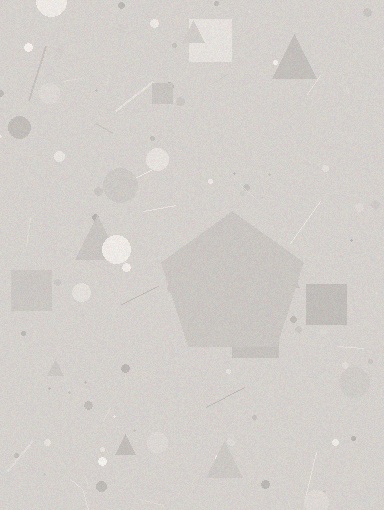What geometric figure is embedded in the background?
A pentagon is embedded in the background.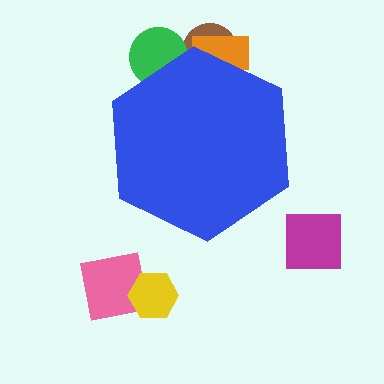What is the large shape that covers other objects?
A blue hexagon.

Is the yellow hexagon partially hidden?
No, the yellow hexagon is fully visible.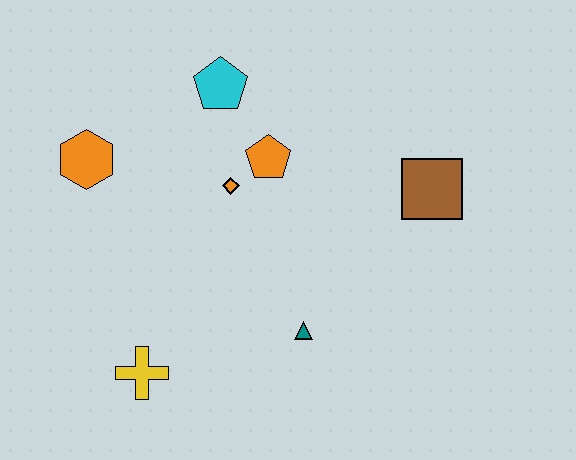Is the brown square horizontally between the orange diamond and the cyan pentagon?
No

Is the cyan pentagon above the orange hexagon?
Yes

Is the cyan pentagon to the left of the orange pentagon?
Yes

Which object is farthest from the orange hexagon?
The brown square is farthest from the orange hexagon.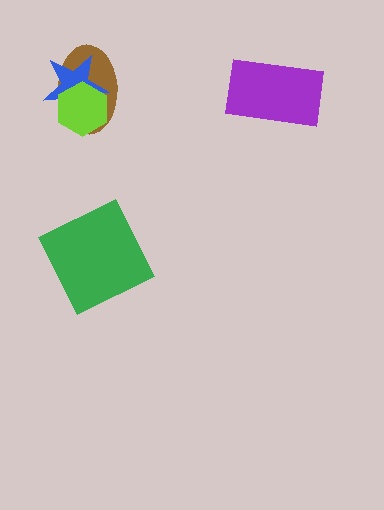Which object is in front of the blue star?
The lime hexagon is in front of the blue star.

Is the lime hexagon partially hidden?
No, no other shape covers it.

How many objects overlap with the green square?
0 objects overlap with the green square.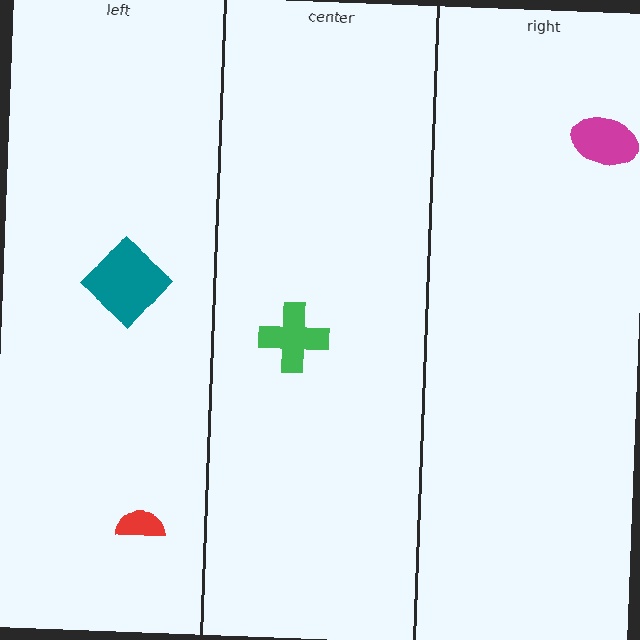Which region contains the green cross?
The center region.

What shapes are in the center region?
The green cross.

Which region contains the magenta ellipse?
The right region.